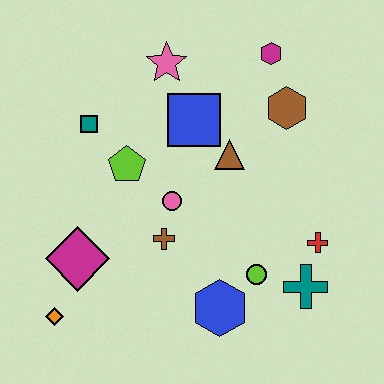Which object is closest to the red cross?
The teal cross is closest to the red cross.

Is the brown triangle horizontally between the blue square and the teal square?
No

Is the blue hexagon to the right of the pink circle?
Yes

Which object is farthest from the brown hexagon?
The orange diamond is farthest from the brown hexagon.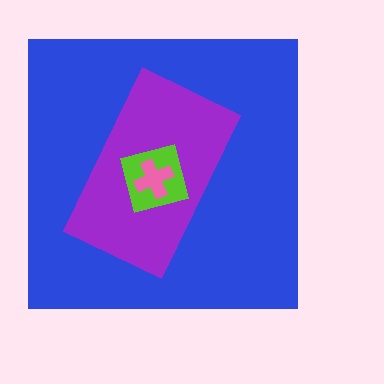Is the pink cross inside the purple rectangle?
Yes.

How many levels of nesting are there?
4.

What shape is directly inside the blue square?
The purple rectangle.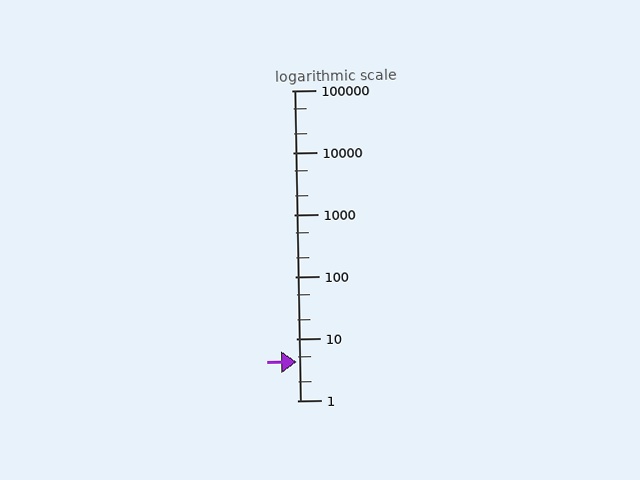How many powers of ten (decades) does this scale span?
The scale spans 5 decades, from 1 to 100000.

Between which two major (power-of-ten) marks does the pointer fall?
The pointer is between 1 and 10.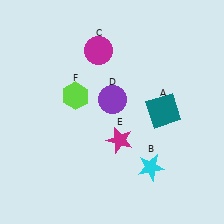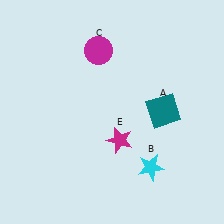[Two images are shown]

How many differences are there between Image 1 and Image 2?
There are 2 differences between the two images.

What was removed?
The purple circle (D), the lime hexagon (F) were removed in Image 2.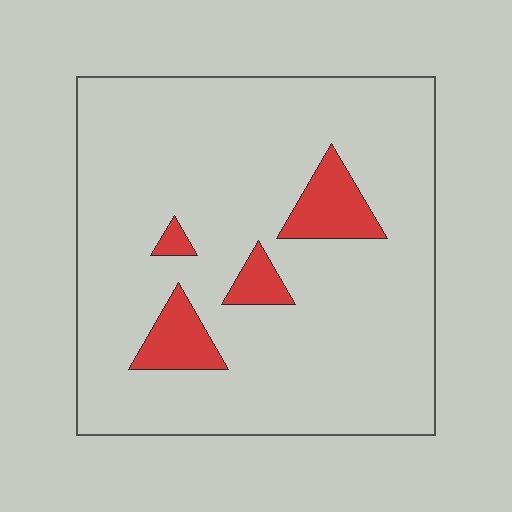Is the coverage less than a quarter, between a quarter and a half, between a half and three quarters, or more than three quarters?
Less than a quarter.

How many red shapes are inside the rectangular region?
4.